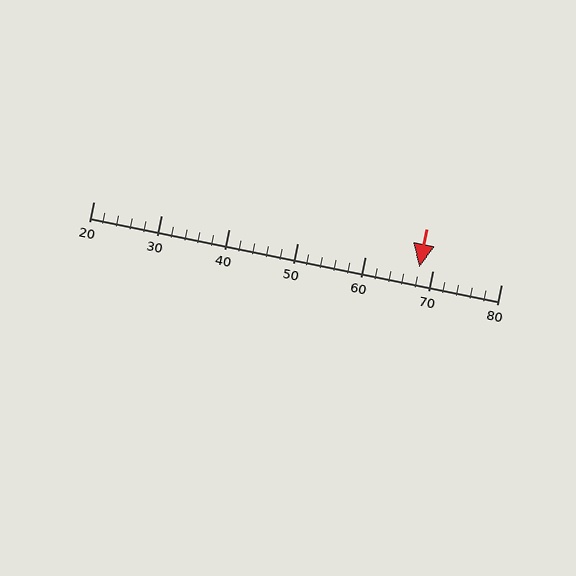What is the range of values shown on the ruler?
The ruler shows values from 20 to 80.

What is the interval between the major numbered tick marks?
The major tick marks are spaced 10 units apart.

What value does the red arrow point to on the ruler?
The red arrow points to approximately 68.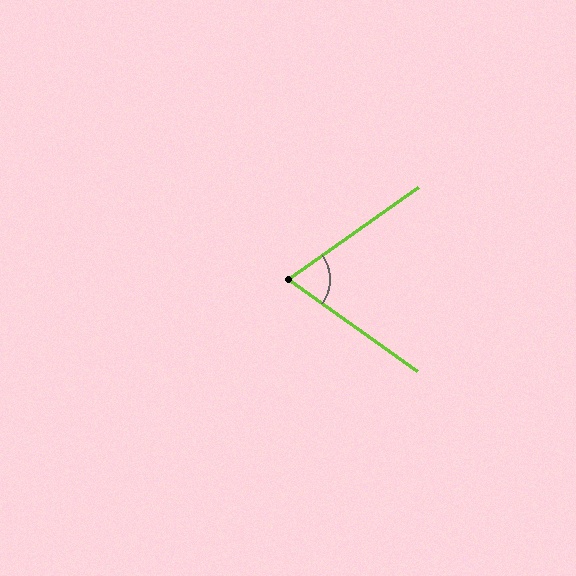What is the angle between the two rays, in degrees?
Approximately 71 degrees.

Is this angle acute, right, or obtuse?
It is acute.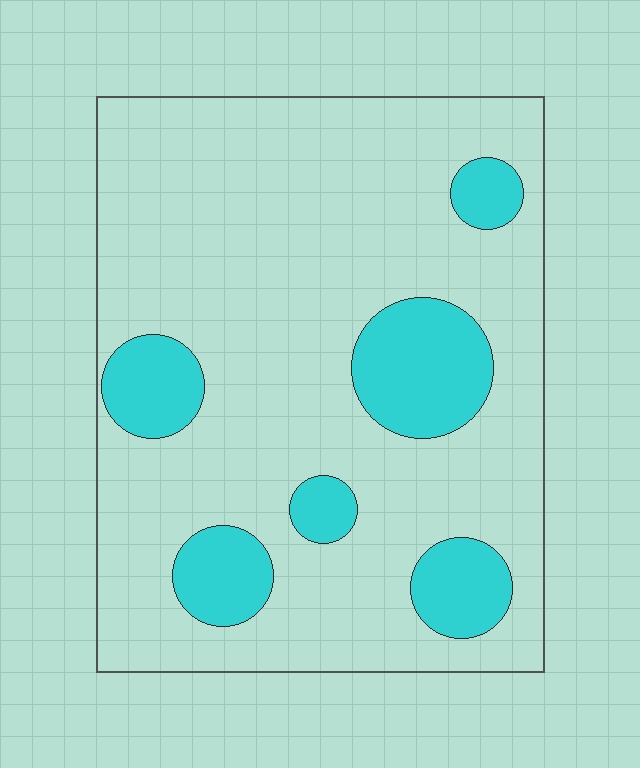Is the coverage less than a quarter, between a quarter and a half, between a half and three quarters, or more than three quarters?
Less than a quarter.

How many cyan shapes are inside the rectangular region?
6.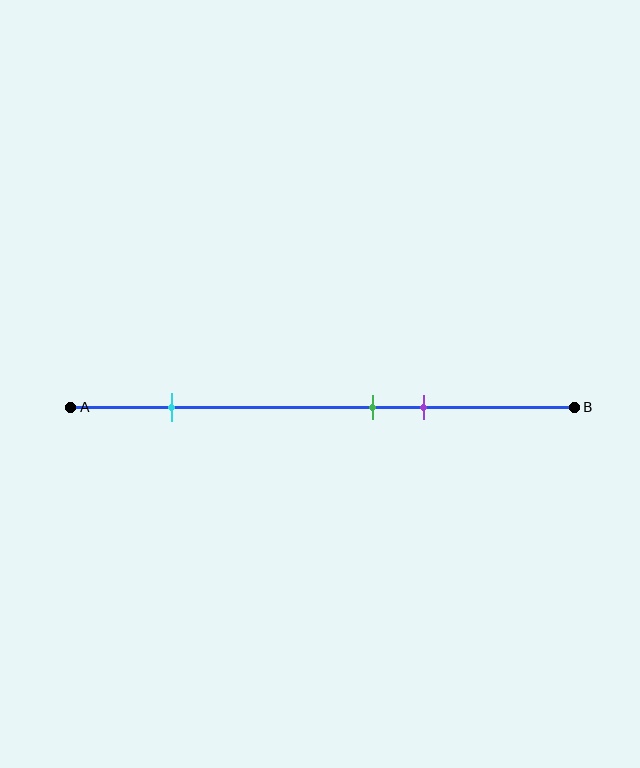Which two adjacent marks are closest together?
The green and purple marks are the closest adjacent pair.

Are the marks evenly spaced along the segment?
No, the marks are not evenly spaced.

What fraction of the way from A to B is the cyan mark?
The cyan mark is approximately 20% (0.2) of the way from A to B.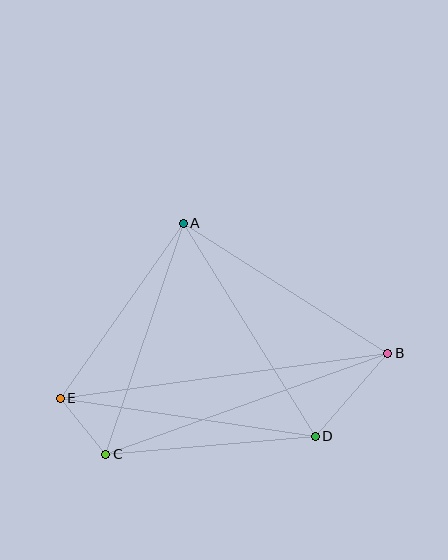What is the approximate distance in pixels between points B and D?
The distance between B and D is approximately 110 pixels.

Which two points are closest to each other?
Points C and E are closest to each other.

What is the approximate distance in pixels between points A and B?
The distance between A and B is approximately 242 pixels.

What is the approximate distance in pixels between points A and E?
The distance between A and E is approximately 214 pixels.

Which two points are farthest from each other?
Points B and E are farthest from each other.